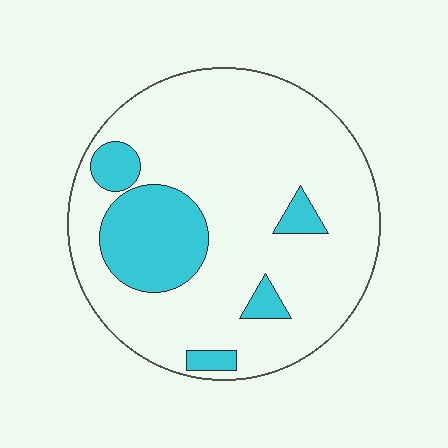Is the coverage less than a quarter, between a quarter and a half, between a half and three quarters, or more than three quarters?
Less than a quarter.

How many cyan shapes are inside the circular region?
5.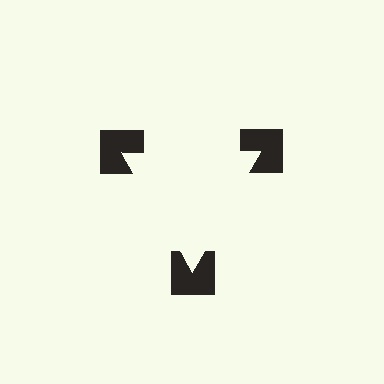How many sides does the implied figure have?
3 sides.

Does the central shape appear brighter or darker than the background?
It typically appears slightly brighter than the background, even though no actual brightness change is drawn.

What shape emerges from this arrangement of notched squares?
An illusory triangle — its edges are inferred from the aligned wedge cuts in the notched squares, not physically drawn.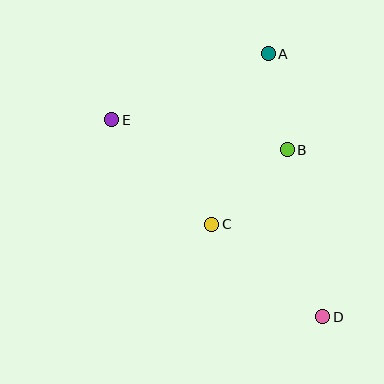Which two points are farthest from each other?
Points D and E are farthest from each other.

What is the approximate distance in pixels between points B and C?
The distance between B and C is approximately 106 pixels.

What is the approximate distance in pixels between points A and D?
The distance between A and D is approximately 269 pixels.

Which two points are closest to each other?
Points A and B are closest to each other.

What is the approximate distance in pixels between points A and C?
The distance between A and C is approximately 179 pixels.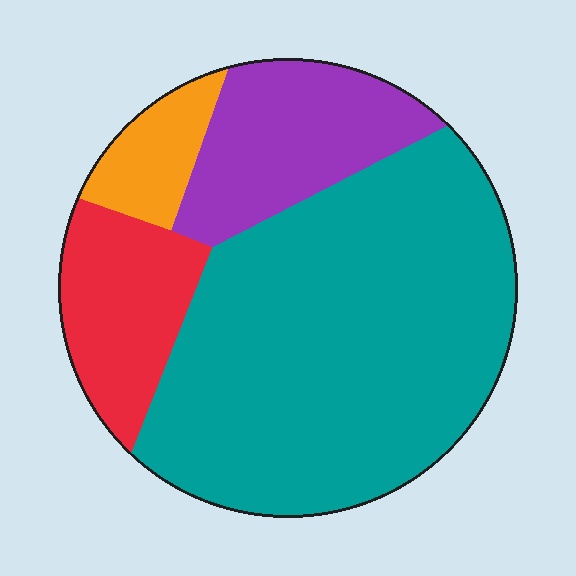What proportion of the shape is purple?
Purple covers roughly 15% of the shape.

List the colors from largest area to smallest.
From largest to smallest: teal, purple, red, orange.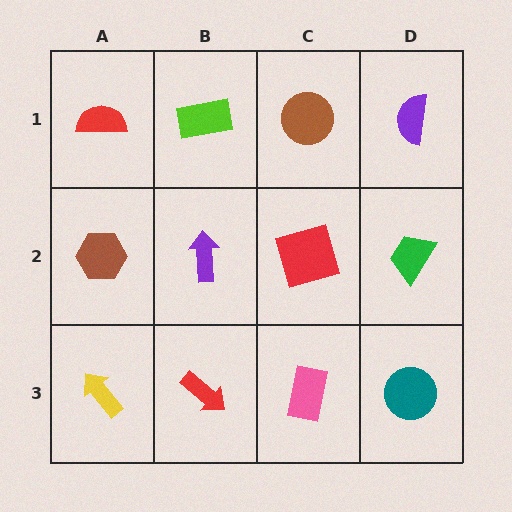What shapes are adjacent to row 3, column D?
A green trapezoid (row 2, column D), a pink rectangle (row 3, column C).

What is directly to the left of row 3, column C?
A red arrow.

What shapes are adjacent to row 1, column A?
A brown hexagon (row 2, column A), a lime rectangle (row 1, column B).